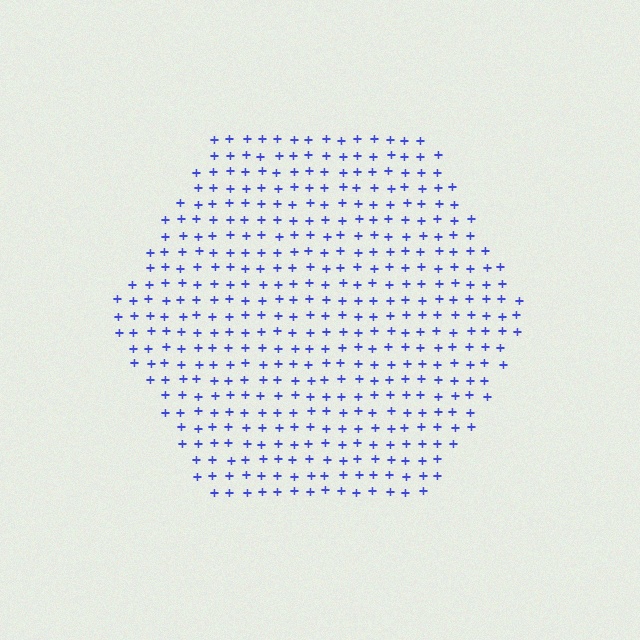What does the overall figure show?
The overall figure shows a hexagon.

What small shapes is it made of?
It is made of small plus signs.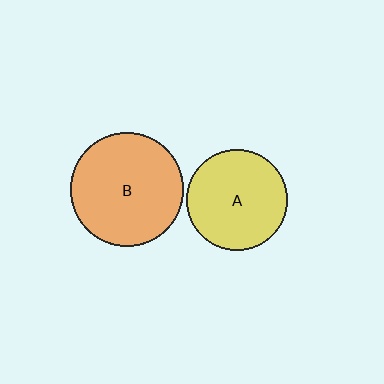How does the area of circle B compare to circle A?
Approximately 1.3 times.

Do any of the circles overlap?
No, none of the circles overlap.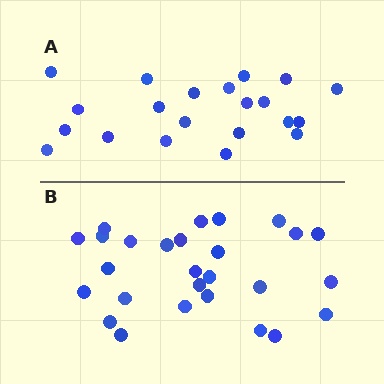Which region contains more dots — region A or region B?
Region B (the bottom region) has more dots.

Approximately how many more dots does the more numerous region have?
Region B has about 6 more dots than region A.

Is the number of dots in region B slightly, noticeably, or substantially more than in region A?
Region B has noticeably more, but not dramatically so. The ratio is roughly 1.3 to 1.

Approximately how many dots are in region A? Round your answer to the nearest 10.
About 20 dots. (The exact count is 21, which rounds to 20.)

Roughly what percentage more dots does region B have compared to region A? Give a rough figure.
About 30% more.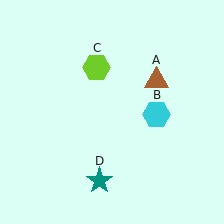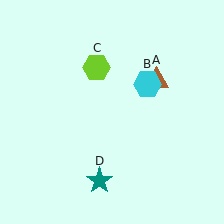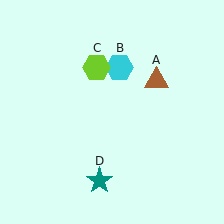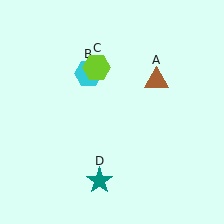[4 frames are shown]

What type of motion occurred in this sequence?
The cyan hexagon (object B) rotated counterclockwise around the center of the scene.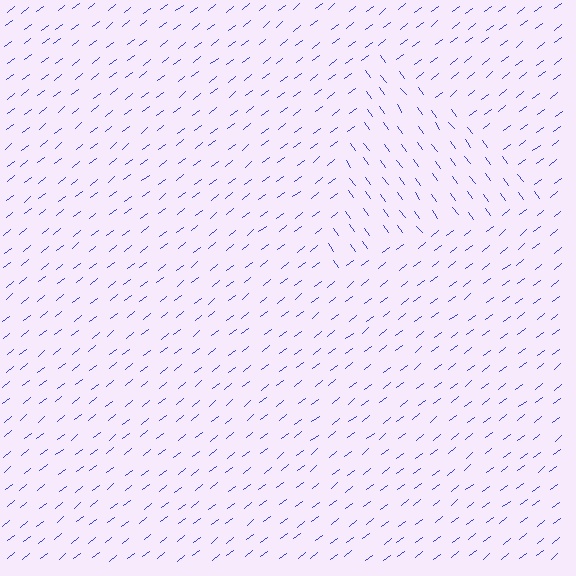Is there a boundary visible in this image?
Yes, there is a texture boundary formed by a change in line orientation.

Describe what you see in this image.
The image is filled with small blue line segments. A triangle region in the image has lines oriented differently from the surrounding lines, creating a visible texture boundary.